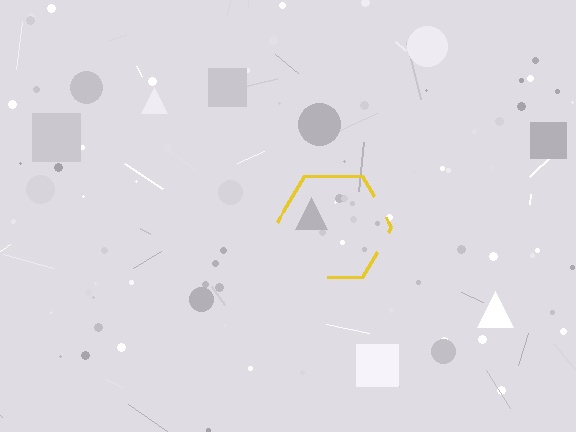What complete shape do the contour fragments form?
The contour fragments form a hexagon.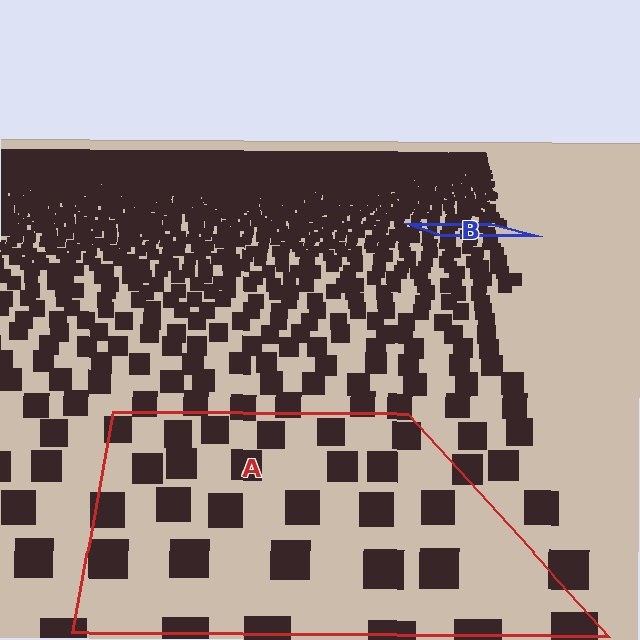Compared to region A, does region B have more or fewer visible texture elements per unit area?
Region B has more texture elements per unit area — they are packed more densely because it is farther away.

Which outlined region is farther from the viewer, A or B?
Region B is farther from the viewer — the texture elements inside it appear smaller and more densely packed.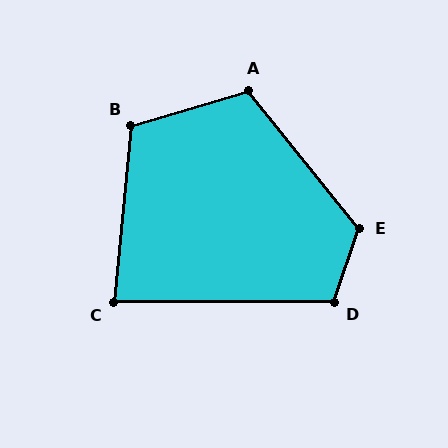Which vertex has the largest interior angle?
E, at approximately 122 degrees.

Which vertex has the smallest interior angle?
C, at approximately 85 degrees.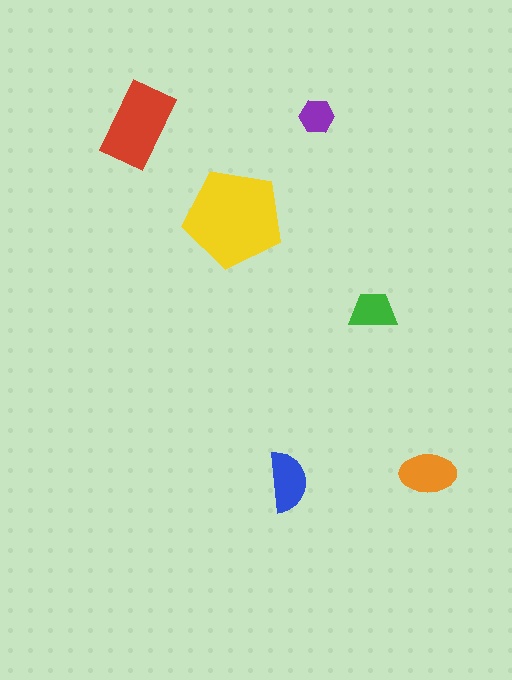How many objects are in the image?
There are 6 objects in the image.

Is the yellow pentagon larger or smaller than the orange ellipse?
Larger.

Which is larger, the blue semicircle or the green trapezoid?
The blue semicircle.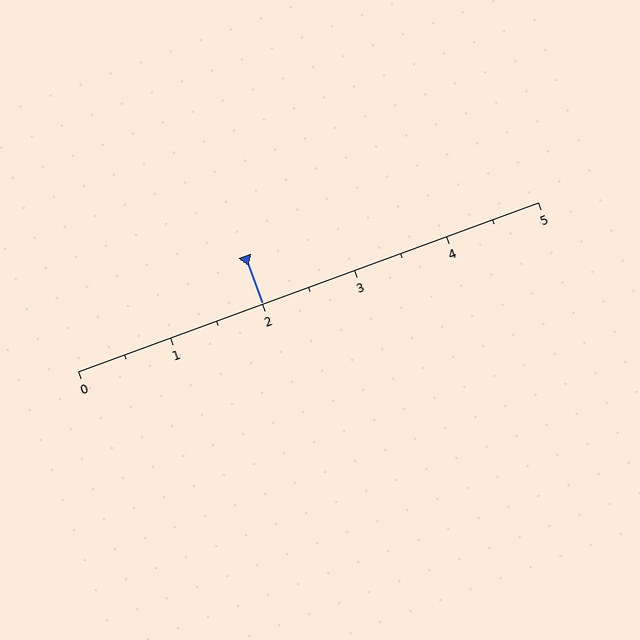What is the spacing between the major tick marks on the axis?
The major ticks are spaced 1 apart.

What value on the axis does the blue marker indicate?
The marker indicates approximately 2.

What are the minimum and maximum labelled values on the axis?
The axis runs from 0 to 5.